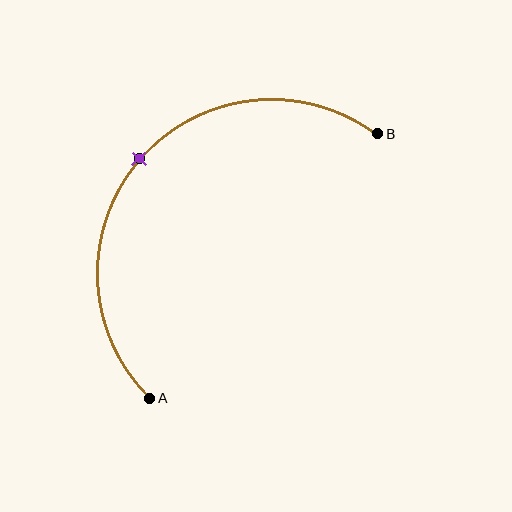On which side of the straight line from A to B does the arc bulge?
The arc bulges above and to the left of the straight line connecting A and B.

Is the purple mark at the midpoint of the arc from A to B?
Yes. The purple mark lies on the arc at equal arc-length from both A and B — it is the arc midpoint.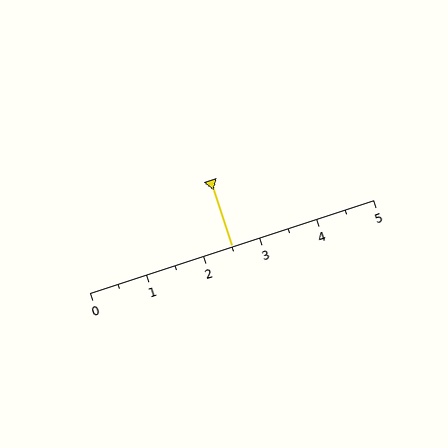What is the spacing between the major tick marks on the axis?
The major ticks are spaced 1 apart.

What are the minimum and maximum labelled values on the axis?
The axis runs from 0 to 5.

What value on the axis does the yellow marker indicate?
The marker indicates approximately 2.5.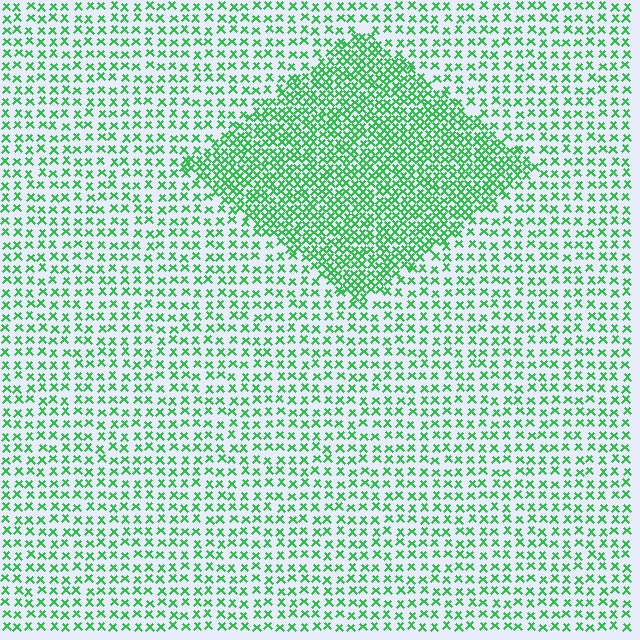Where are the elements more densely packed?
The elements are more densely packed inside the diamond boundary.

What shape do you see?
I see a diamond.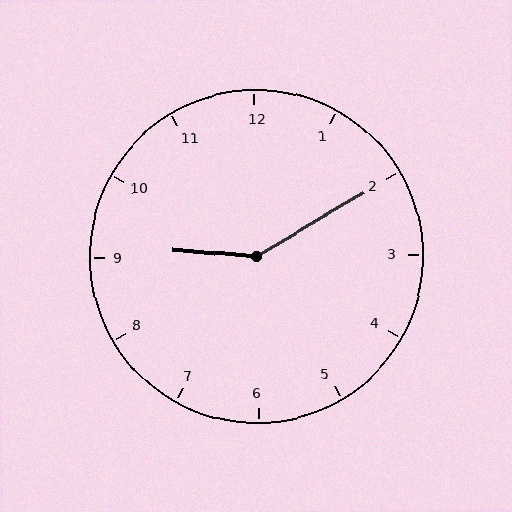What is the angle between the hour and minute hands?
Approximately 145 degrees.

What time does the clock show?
9:10.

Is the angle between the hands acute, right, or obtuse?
It is obtuse.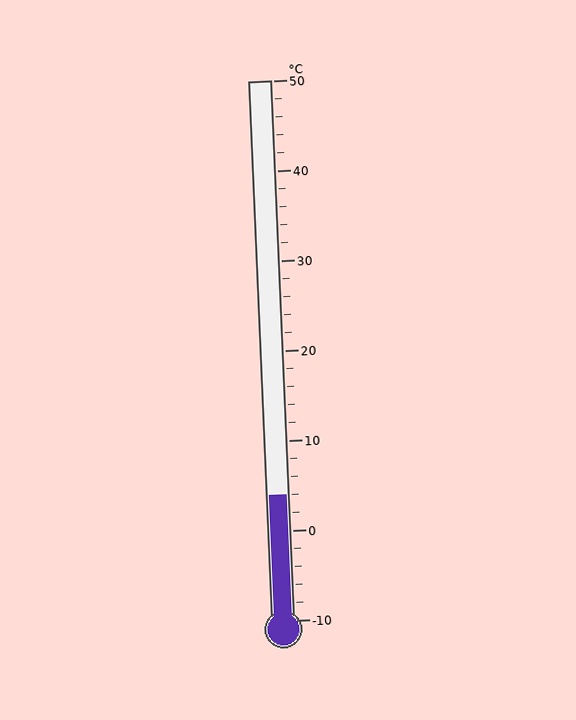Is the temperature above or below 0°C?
The temperature is above 0°C.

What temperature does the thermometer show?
The thermometer shows approximately 4°C.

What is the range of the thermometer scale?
The thermometer scale ranges from -10°C to 50°C.